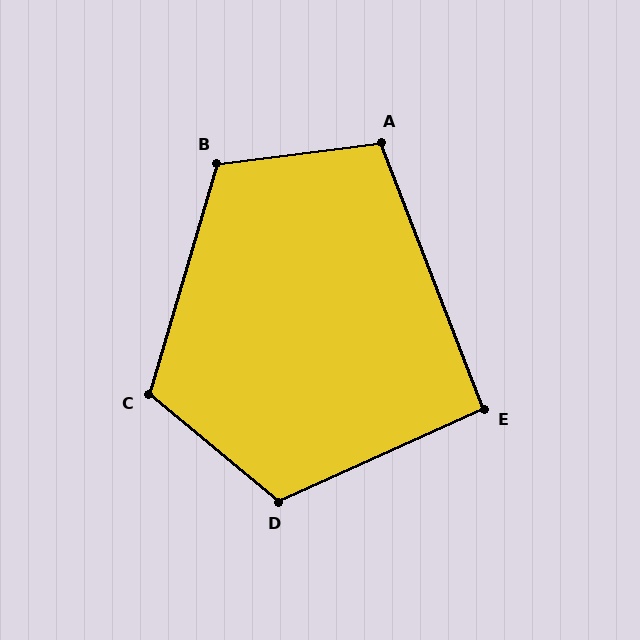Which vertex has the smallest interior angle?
E, at approximately 93 degrees.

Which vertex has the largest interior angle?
D, at approximately 116 degrees.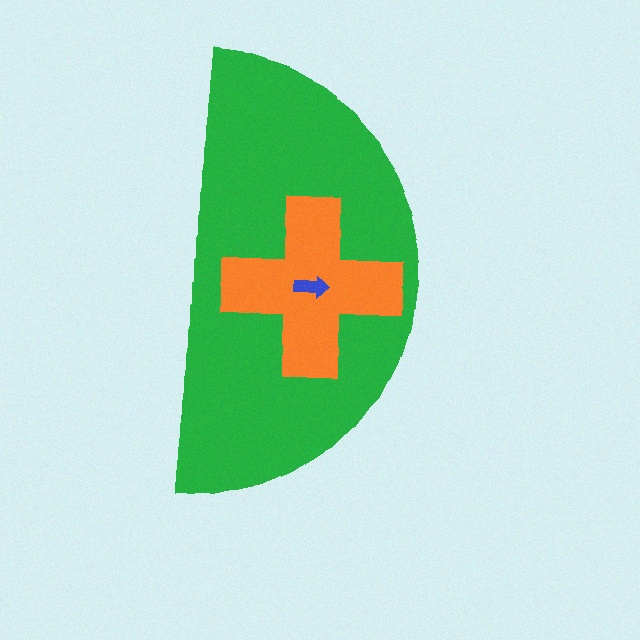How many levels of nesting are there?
3.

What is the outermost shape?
The green semicircle.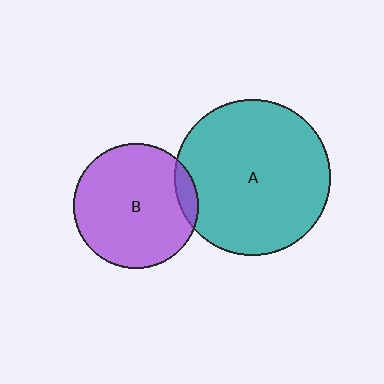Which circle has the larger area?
Circle A (teal).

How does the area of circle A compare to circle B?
Approximately 1.6 times.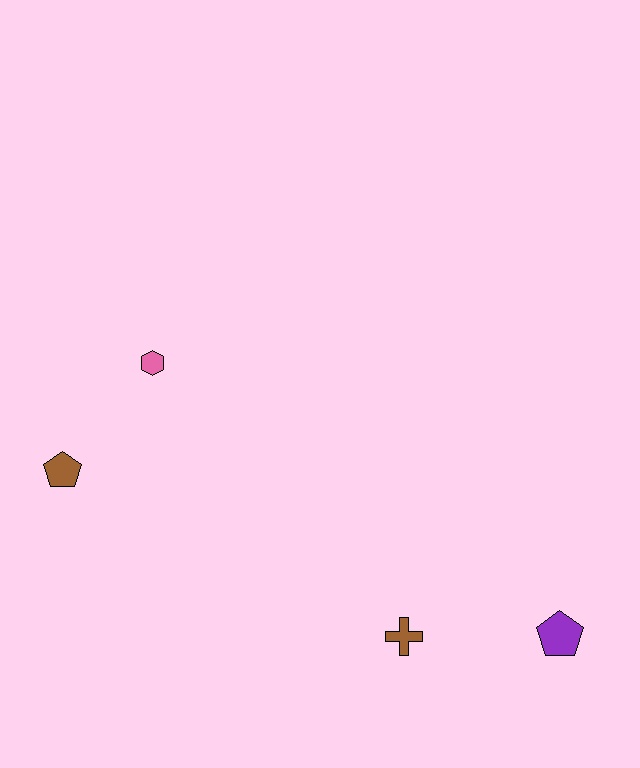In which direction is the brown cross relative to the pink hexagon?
The brown cross is below the pink hexagon.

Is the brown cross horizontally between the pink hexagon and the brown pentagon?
No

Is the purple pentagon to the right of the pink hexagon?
Yes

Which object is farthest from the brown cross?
The brown pentagon is farthest from the brown cross.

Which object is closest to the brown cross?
The purple pentagon is closest to the brown cross.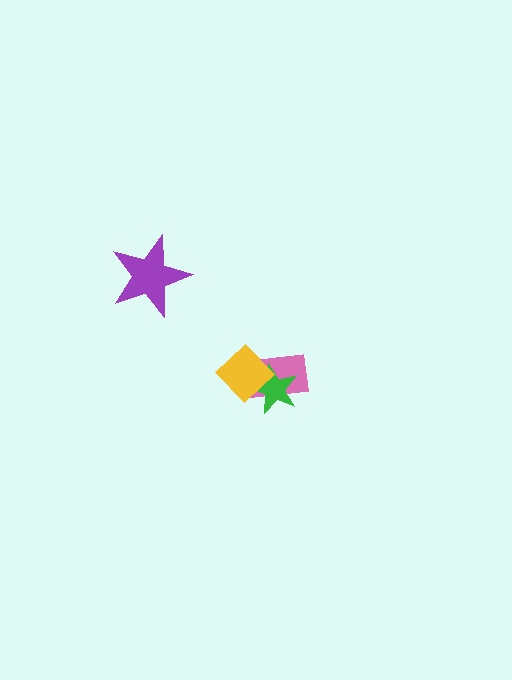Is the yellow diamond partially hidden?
No, no other shape covers it.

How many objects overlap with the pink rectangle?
2 objects overlap with the pink rectangle.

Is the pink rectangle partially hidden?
Yes, it is partially covered by another shape.